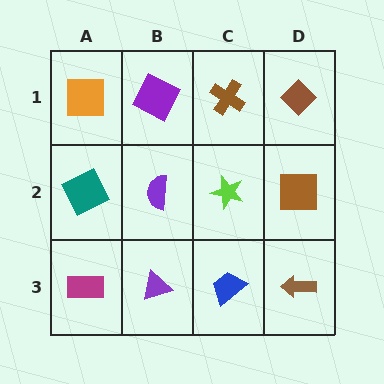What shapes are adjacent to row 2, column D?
A brown diamond (row 1, column D), a brown arrow (row 3, column D), a lime star (row 2, column C).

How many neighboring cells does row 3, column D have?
2.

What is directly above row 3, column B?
A purple semicircle.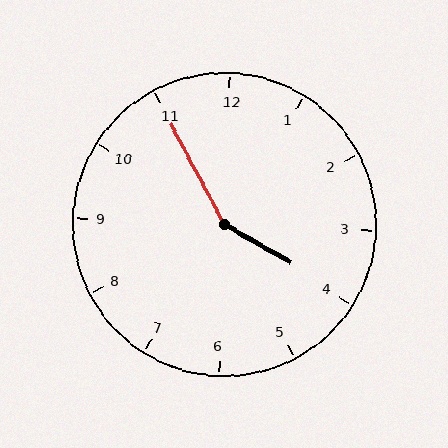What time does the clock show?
3:55.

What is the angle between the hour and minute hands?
Approximately 148 degrees.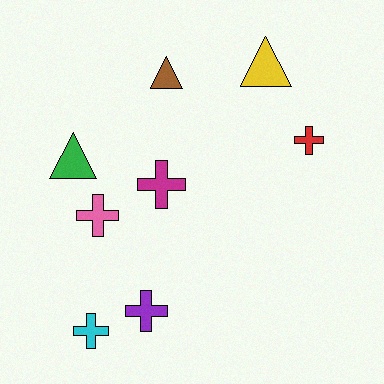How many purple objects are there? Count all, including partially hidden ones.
There is 1 purple object.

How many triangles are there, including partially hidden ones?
There are 3 triangles.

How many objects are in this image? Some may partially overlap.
There are 8 objects.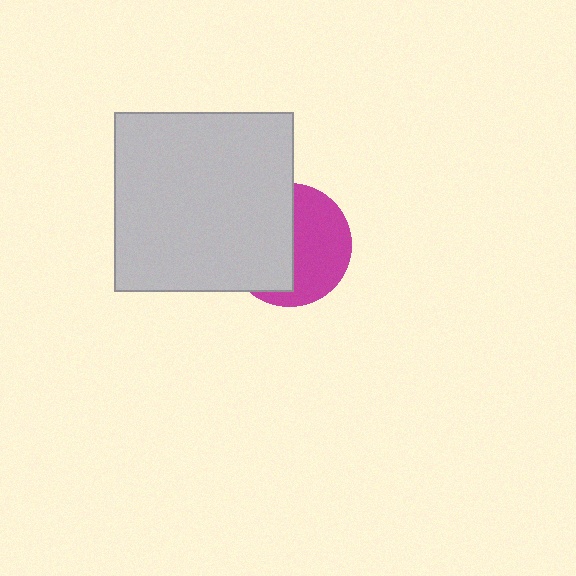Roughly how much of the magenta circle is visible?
About half of it is visible (roughly 50%).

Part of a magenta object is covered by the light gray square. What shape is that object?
It is a circle.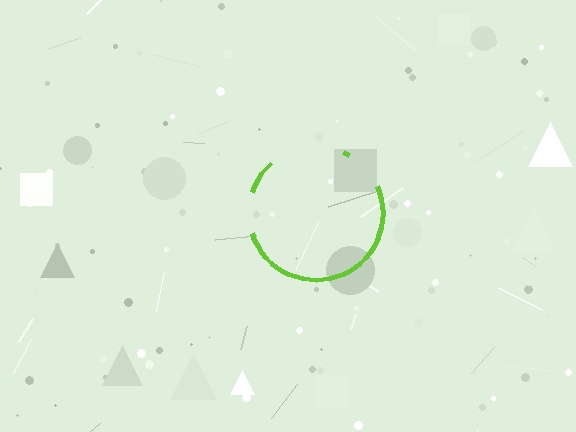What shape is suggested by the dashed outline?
The dashed outline suggests a circle.